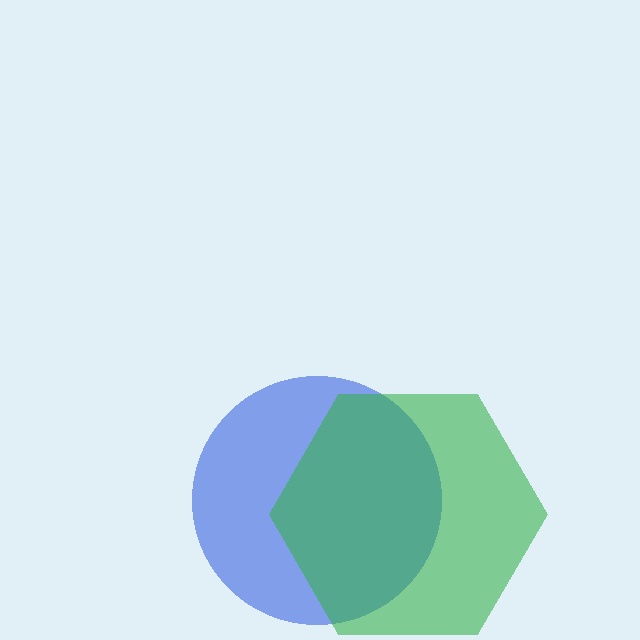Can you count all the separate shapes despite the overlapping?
Yes, there are 2 separate shapes.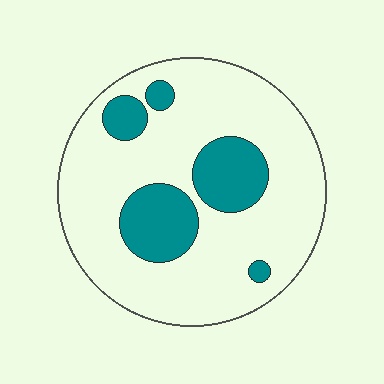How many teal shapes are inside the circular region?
5.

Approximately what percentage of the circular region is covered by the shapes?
Approximately 20%.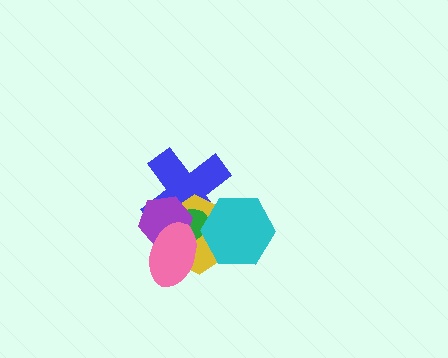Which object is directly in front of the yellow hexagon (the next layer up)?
The green ellipse is directly in front of the yellow hexagon.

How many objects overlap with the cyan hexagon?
3 objects overlap with the cyan hexagon.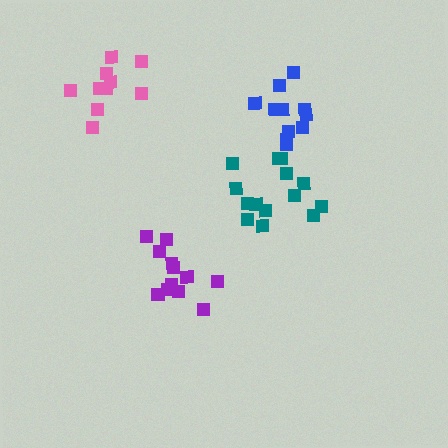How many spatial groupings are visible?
There are 4 spatial groupings.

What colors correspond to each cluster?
The clusters are colored: blue, purple, pink, teal.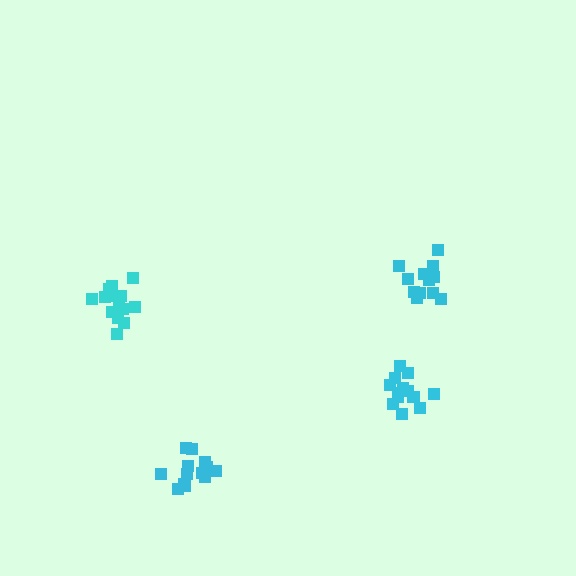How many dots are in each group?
Group 1: 17 dots, Group 2: 12 dots, Group 3: 13 dots, Group 4: 14 dots (56 total).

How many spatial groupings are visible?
There are 4 spatial groupings.